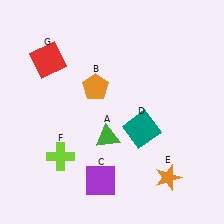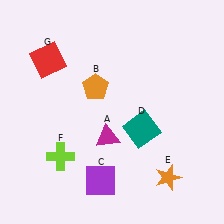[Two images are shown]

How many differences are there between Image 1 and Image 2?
There is 1 difference between the two images.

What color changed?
The triangle (A) changed from green in Image 1 to magenta in Image 2.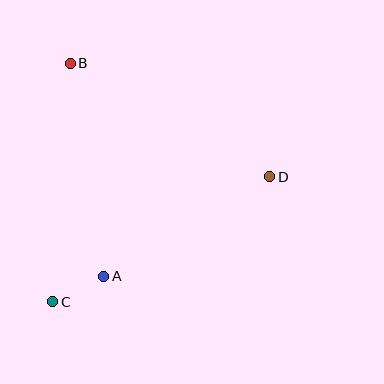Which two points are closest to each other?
Points A and C are closest to each other.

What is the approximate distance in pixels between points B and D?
The distance between B and D is approximately 229 pixels.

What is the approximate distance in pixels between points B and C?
The distance between B and C is approximately 239 pixels.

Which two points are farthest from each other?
Points C and D are farthest from each other.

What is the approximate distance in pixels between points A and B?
The distance between A and B is approximately 216 pixels.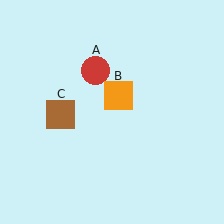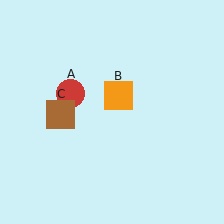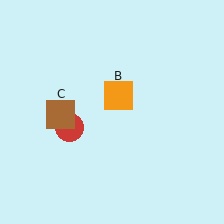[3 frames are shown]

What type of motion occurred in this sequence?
The red circle (object A) rotated counterclockwise around the center of the scene.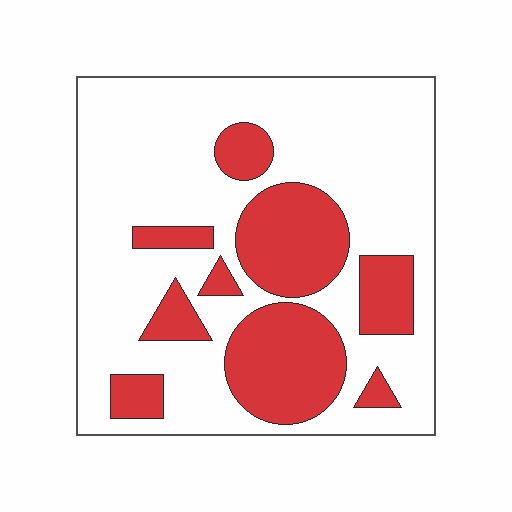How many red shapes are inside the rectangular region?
9.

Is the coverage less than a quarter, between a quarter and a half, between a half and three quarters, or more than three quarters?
Between a quarter and a half.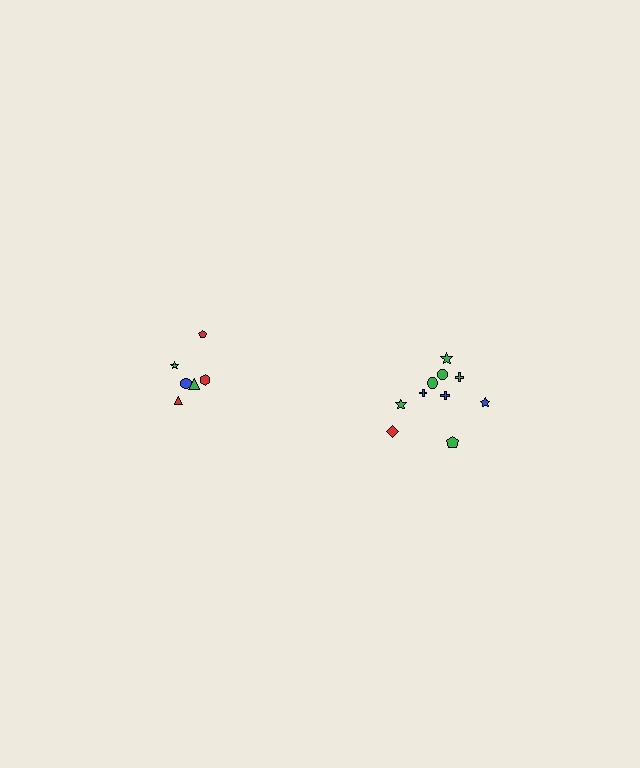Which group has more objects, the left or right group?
The right group.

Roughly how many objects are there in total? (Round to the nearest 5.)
Roughly 15 objects in total.